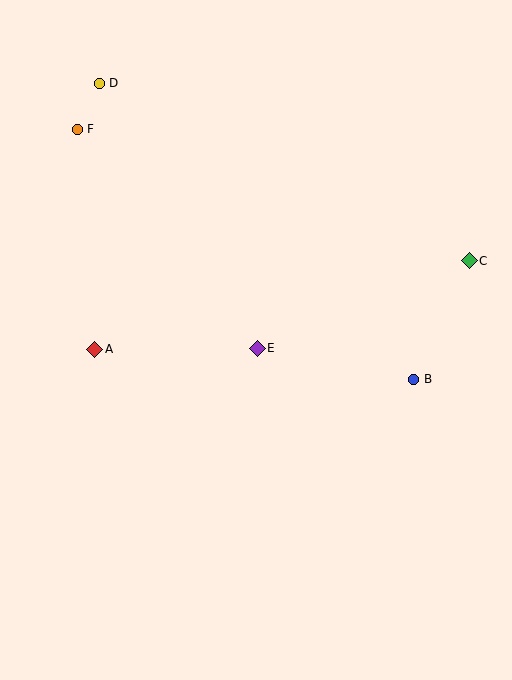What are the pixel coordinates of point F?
Point F is at (77, 129).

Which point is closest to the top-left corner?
Point D is closest to the top-left corner.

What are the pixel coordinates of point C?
Point C is at (469, 261).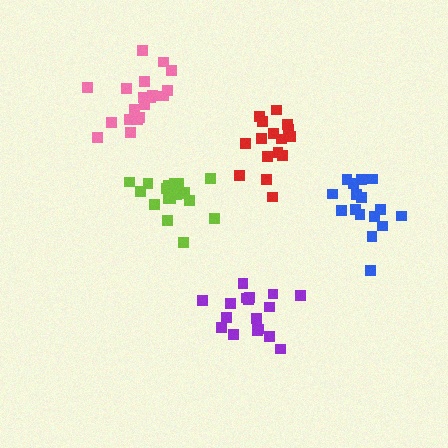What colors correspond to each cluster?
The clusters are colored: blue, purple, red, lime, pink.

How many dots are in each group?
Group 1: 16 dots, Group 2: 18 dots, Group 3: 16 dots, Group 4: 18 dots, Group 5: 19 dots (87 total).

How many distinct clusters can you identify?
There are 5 distinct clusters.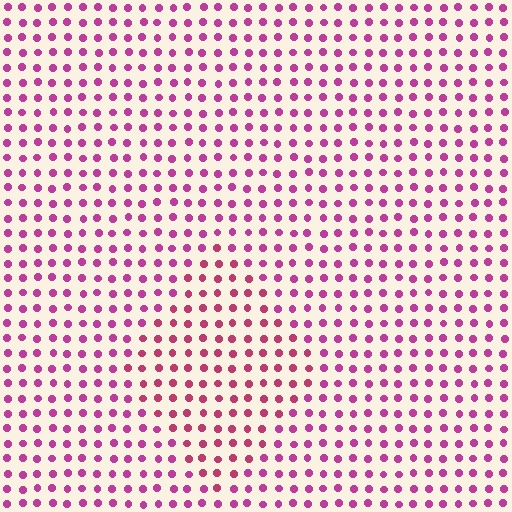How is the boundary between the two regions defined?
The boundary is defined purely by a slight shift in hue (about 21 degrees). Spacing, size, and orientation are identical on both sides.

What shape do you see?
I see a diamond.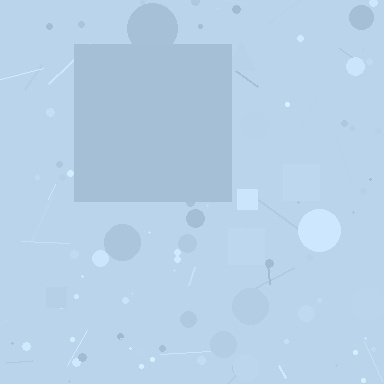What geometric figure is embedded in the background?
A square is embedded in the background.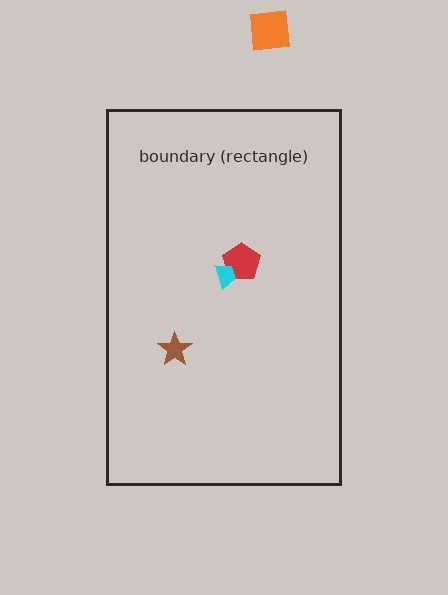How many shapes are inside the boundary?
3 inside, 1 outside.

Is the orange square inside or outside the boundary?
Outside.